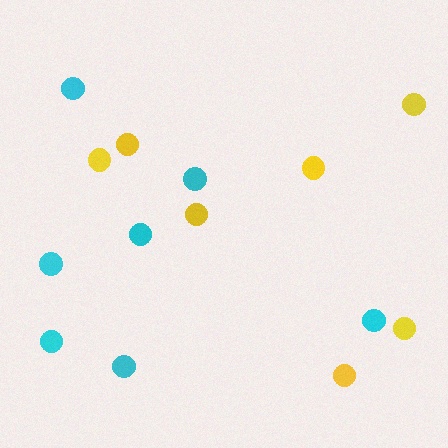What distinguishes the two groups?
There are 2 groups: one group of yellow circles (7) and one group of cyan circles (7).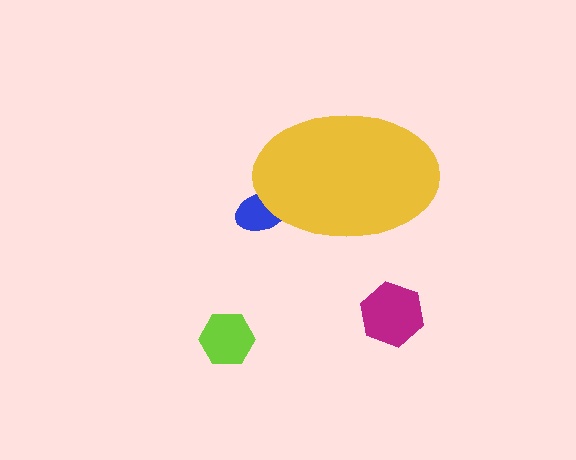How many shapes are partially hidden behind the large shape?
1 shape is partially hidden.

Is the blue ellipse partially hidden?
Yes, the blue ellipse is partially hidden behind the yellow ellipse.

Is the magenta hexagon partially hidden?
No, the magenta hexagon is fully visible.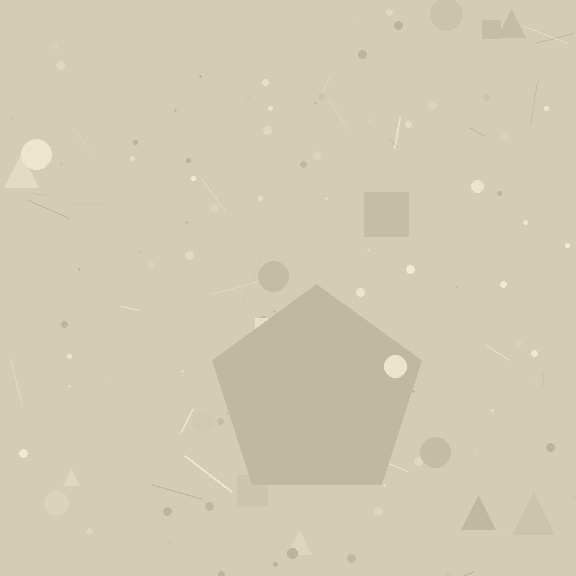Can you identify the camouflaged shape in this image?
The camouflaged shape is a pentagon.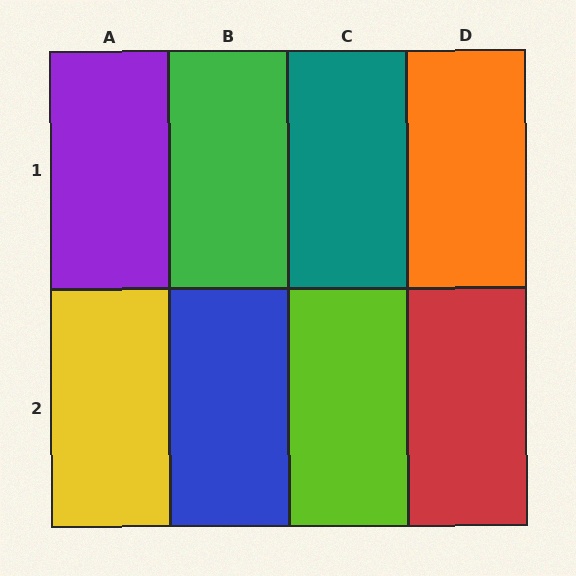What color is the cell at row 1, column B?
Green.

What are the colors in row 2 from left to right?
Yellow, blue, lime, red.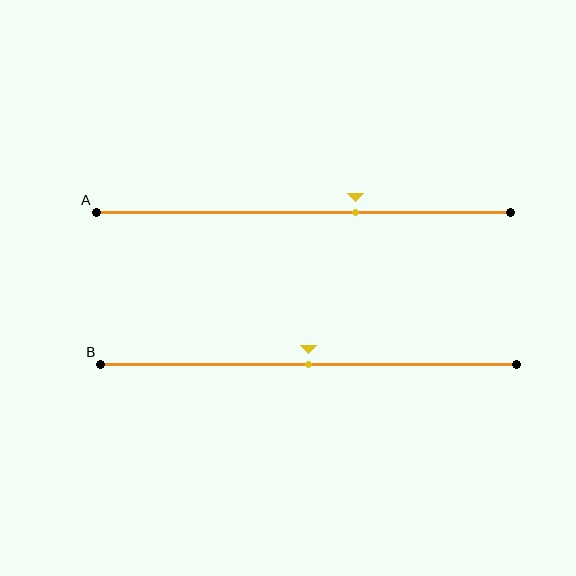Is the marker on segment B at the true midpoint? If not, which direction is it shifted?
Yes, the marker on segment B is at the true midpoint.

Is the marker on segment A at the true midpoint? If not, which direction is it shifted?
No, the marker on segment A is shifted to the right by about 13% of the segment length.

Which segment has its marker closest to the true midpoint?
Segment B has its marker closest to the true midpoint.